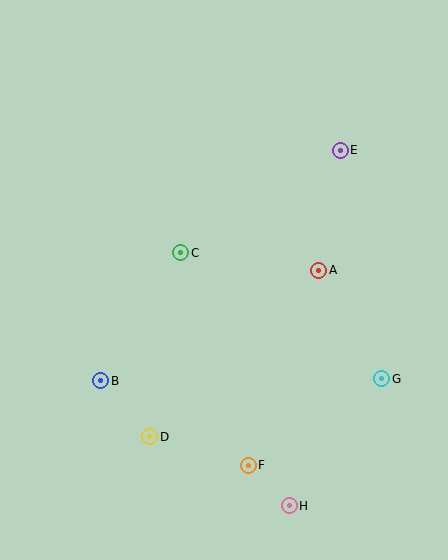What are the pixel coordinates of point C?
Point C is at (181, 253).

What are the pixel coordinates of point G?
Point G is at (382, 379).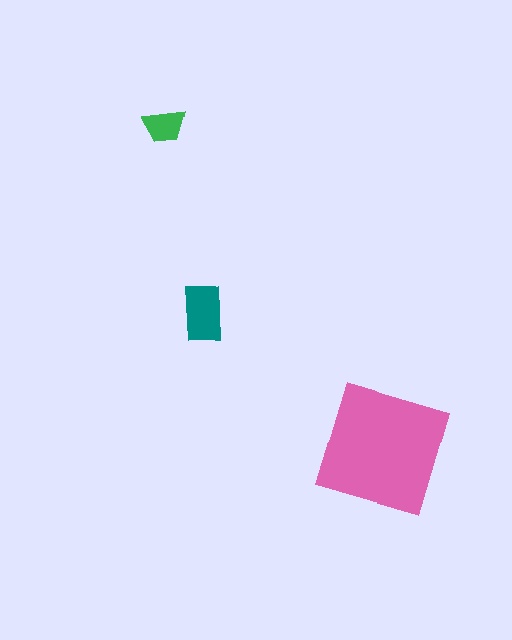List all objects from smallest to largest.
The green trapezoid, the teal rectangle, the pink square.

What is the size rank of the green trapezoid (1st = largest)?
3rd.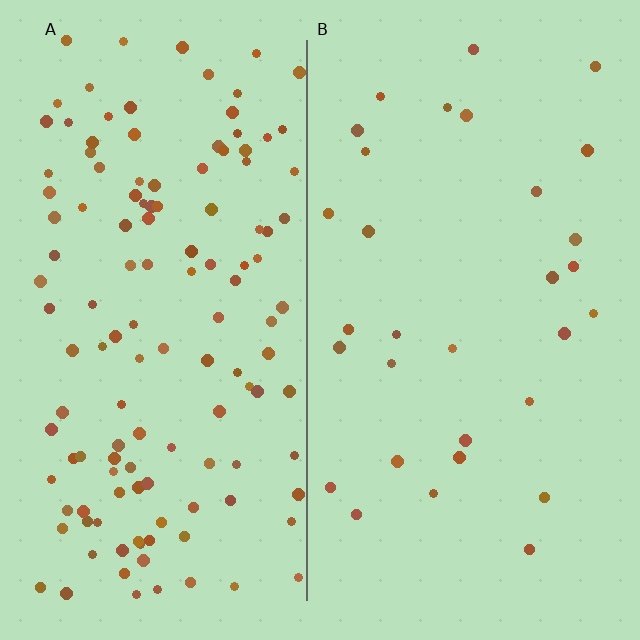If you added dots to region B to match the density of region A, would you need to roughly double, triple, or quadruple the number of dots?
Approximately quadruple.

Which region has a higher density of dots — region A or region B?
A (the left).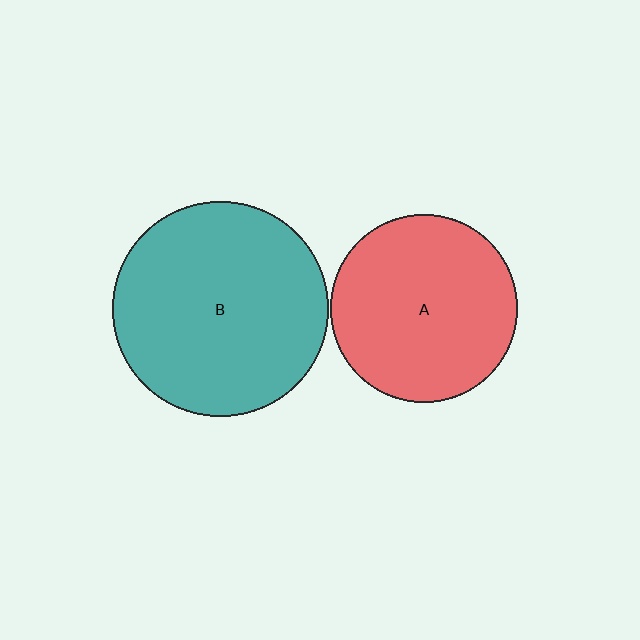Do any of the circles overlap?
No, none of the circles overlap.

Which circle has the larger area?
Circle B (teal).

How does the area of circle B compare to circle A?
Approximately 1.3 times.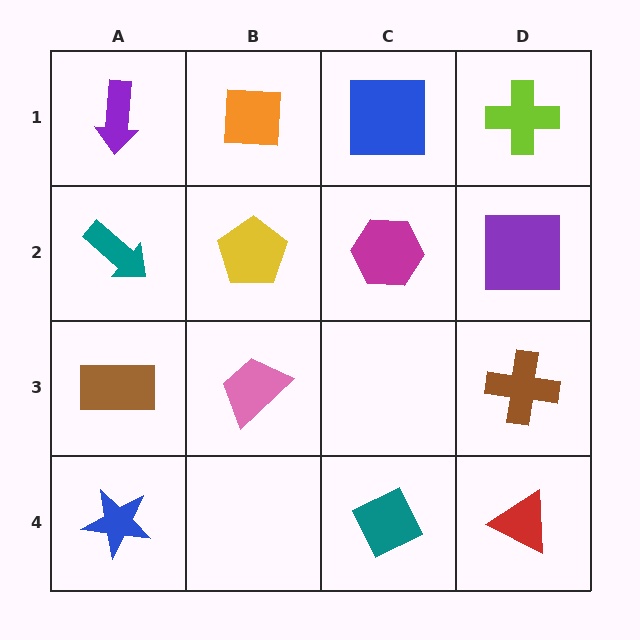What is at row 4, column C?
A teal diamond.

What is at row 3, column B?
A pink trapezoid.